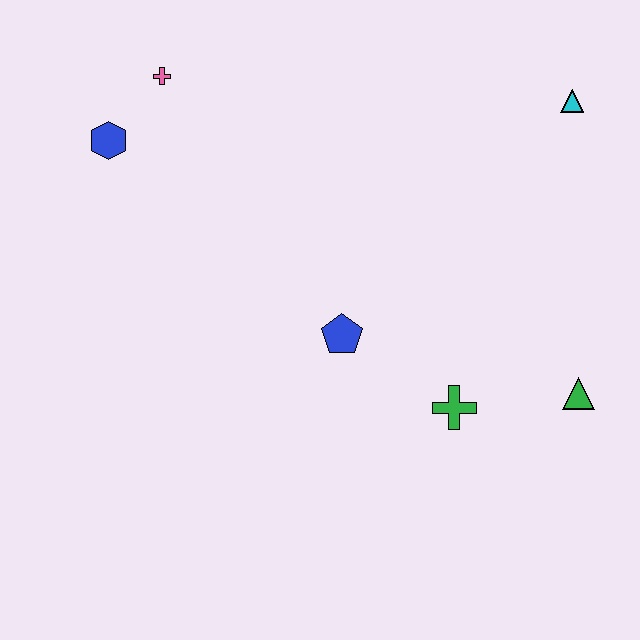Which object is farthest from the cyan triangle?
The blue hexagon is farthest from the cyan triangle.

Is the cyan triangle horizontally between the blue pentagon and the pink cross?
No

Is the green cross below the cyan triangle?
Yes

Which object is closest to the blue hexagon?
The pink cross is closest to the blue hexagon.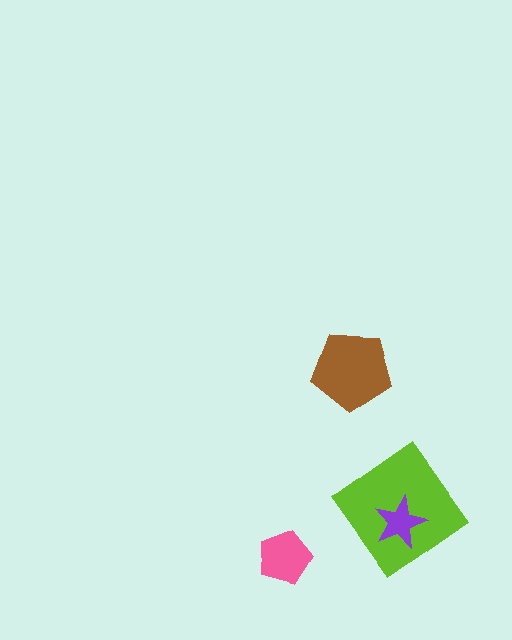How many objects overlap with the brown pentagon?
0 objects overlap with the brown pentagon.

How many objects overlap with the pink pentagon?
0 objects overlap with the pink pentagon.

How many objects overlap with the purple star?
1 object overlaps with the purple star.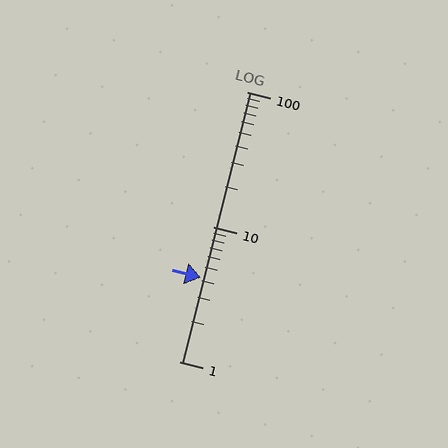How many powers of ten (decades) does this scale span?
The scale spans 2 decades, from 1 to 100.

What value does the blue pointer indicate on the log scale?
The pointer indicates approximately 4.2.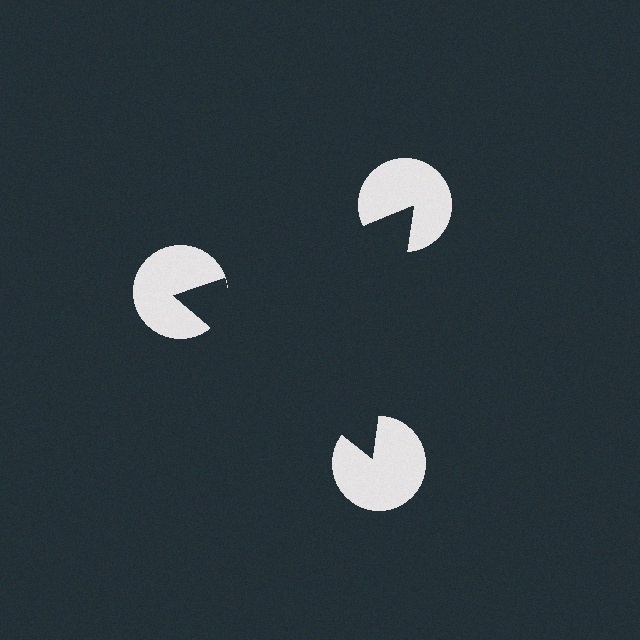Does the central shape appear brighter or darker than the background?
It typically appears slightly darker than the background, even though no actual brightness change is drawn.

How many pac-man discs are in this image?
There are 3 — one at each vertex of the illusory triangle.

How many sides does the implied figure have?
3 sides.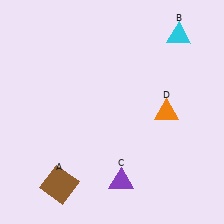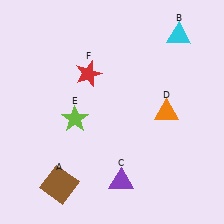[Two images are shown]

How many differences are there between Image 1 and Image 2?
There are 2 differences between the two images.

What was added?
A lime star (E), a red star (F) were added in Image 2.